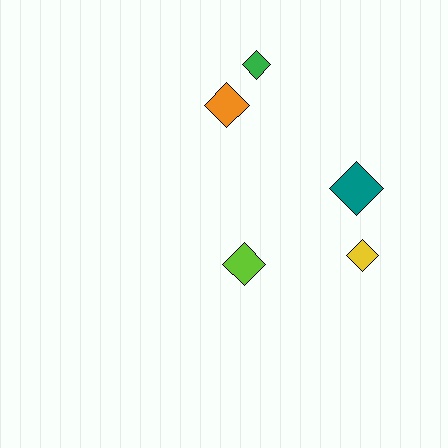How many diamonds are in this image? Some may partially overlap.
There are 5 diamonds.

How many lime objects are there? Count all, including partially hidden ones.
There is 1 lime object.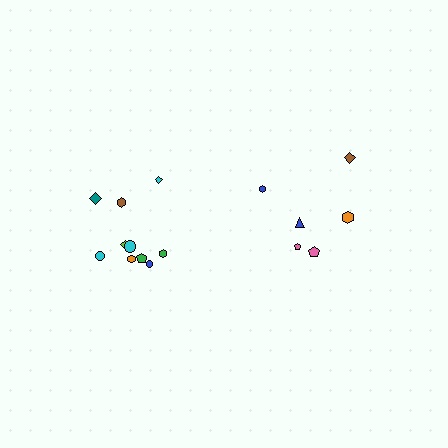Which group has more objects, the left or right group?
The left group.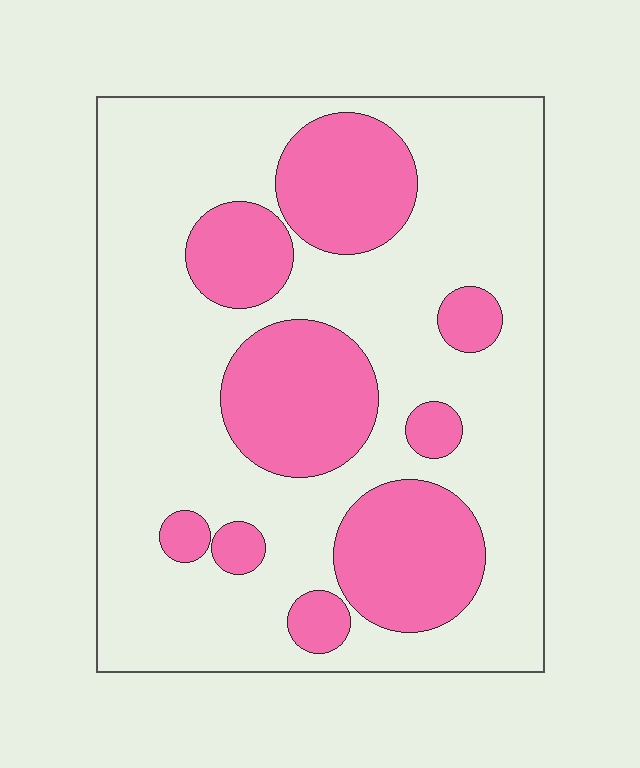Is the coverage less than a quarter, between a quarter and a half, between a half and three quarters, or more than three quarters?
Between a quarter and a half.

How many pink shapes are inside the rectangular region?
9.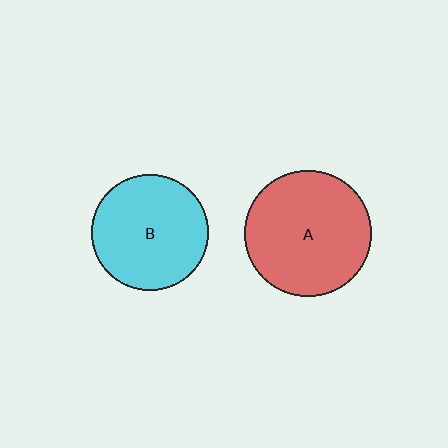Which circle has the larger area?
Circle A (red).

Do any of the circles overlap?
No, none of the circles overlap.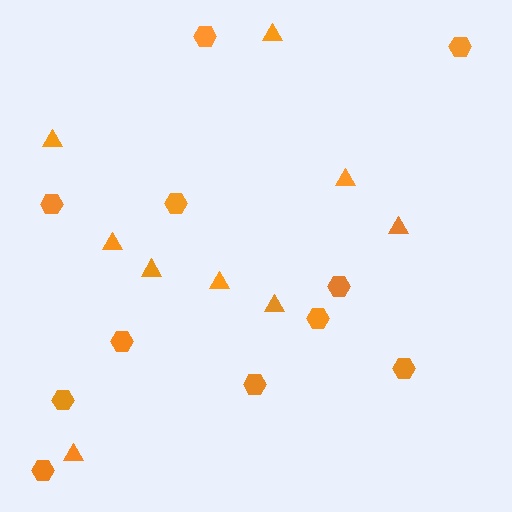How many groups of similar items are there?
There are 2 groups: one group of triangles (9) and one group of hexagons (11).